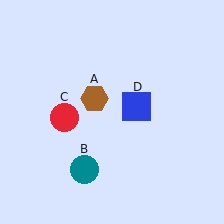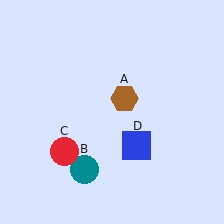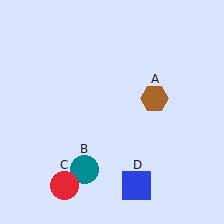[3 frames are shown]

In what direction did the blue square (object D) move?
The blue square (object D) moved down.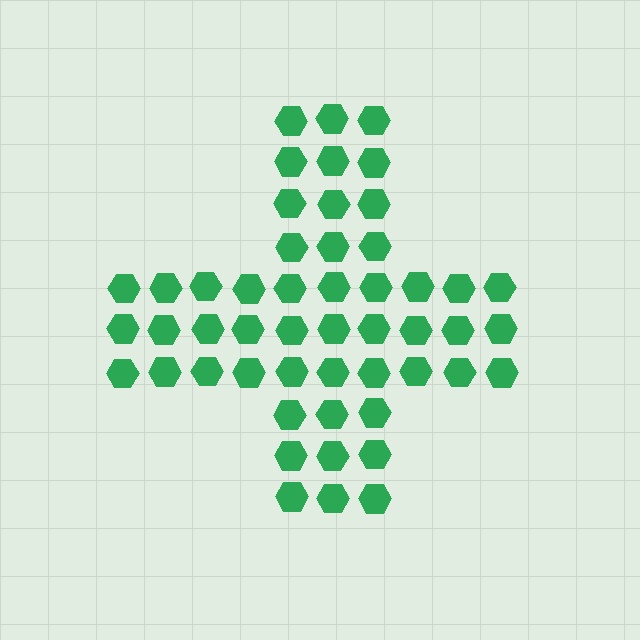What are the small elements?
The small elements are hexagons.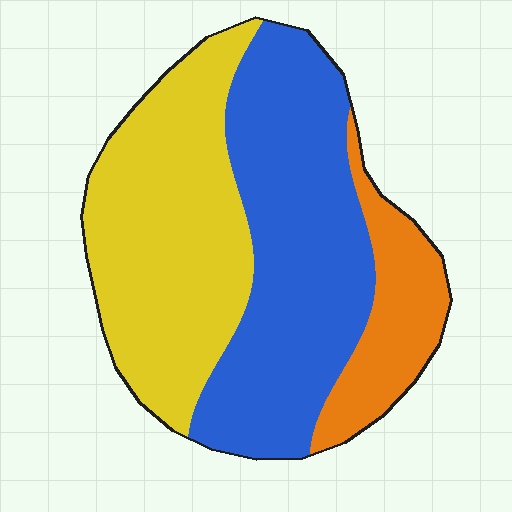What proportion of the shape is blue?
Blue takes up between a quarter and a half of the shape.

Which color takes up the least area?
Orange, at roughly 15%.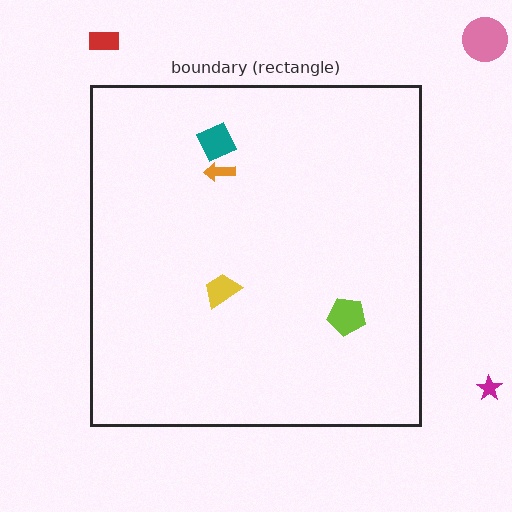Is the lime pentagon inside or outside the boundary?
Inside.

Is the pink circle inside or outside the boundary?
Outside.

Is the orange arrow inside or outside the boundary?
Inside.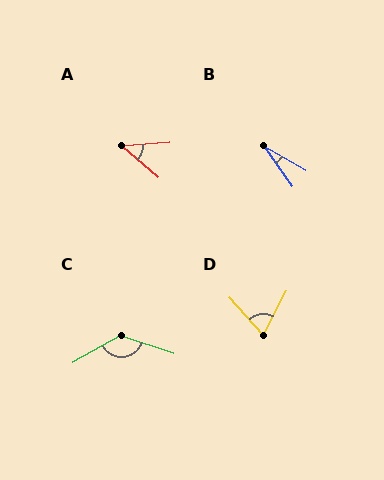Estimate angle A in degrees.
Approximately 45 degrees.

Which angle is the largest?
C, at approximately 132 degrees.